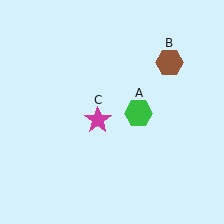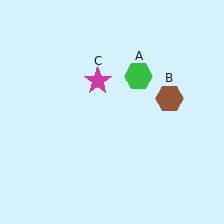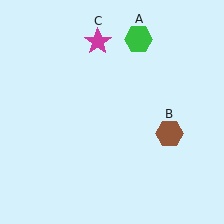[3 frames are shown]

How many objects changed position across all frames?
3 objects changed position: green hexagon (object A), brown hexagon (object B), magenta star (object C).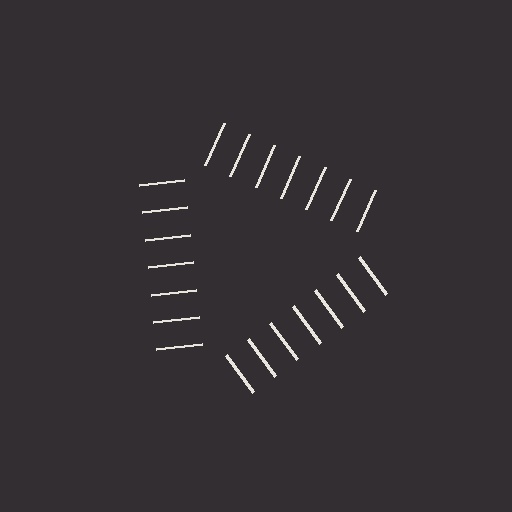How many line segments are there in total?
21 — 7 along each of the 3 edges.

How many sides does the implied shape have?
3 sides — the line-ends trace a triangle.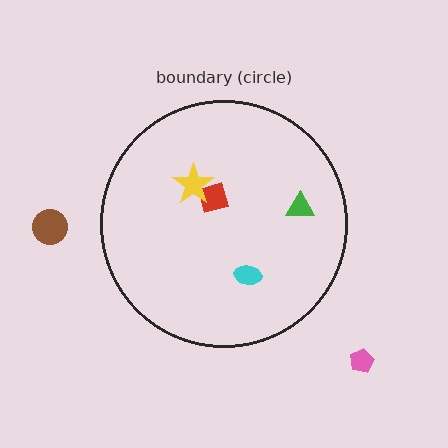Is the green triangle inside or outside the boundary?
Inside.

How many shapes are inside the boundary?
4 inside, 2 outside.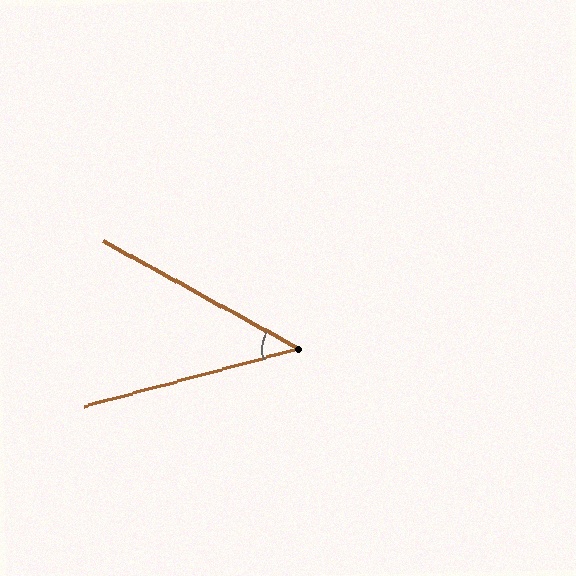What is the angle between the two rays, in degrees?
Approximately 44 degrees.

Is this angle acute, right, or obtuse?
It is acute.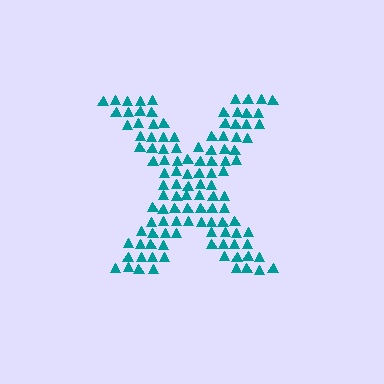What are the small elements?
The small elements are triangles.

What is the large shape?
The large shape is the letter X.